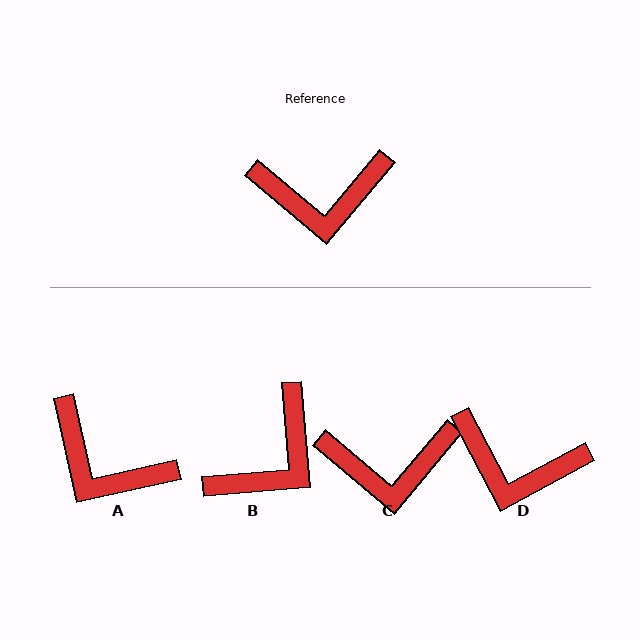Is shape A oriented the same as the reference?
No, it is off by about 37 degrees.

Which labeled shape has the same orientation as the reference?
C.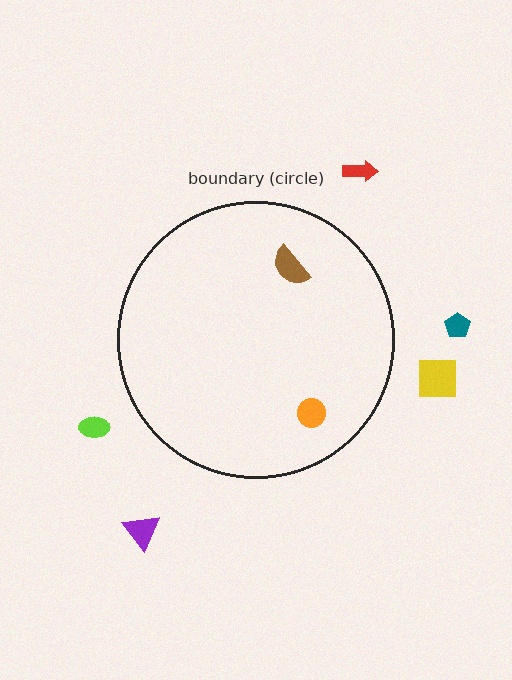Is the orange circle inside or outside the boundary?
Inside.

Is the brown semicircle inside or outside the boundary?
Inside.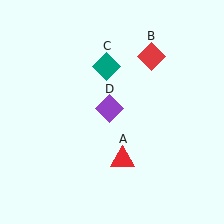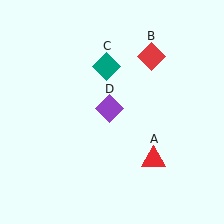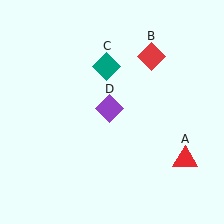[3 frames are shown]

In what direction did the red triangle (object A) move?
The red triangle (object A) moved right.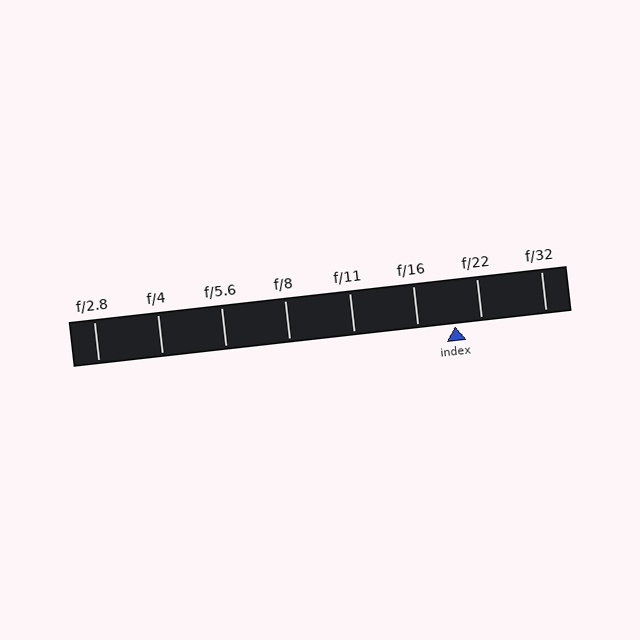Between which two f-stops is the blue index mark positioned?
The index mark is between f/16 and f/22.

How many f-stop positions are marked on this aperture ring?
There are 8 f-stop positions marked.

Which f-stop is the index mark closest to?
The index mark is closest to f/22.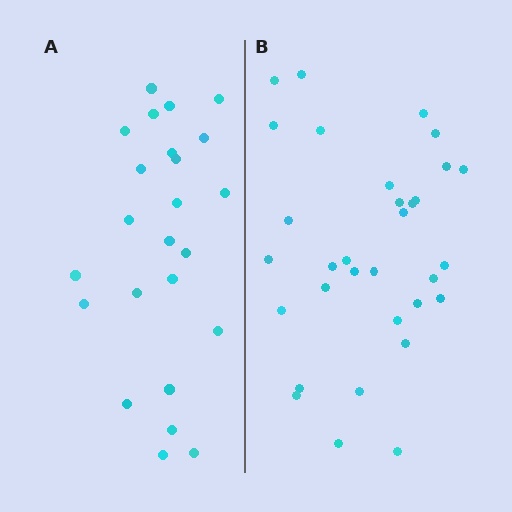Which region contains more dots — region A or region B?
Region B (the right region) has more dots.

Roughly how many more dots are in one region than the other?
Region B has roughly 8 or so more dots than region A.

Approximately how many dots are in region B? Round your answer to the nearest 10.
About 30 dots. (The exact count is 32, which rounds to 30.)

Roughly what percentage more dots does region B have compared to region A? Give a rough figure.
About 35% more.